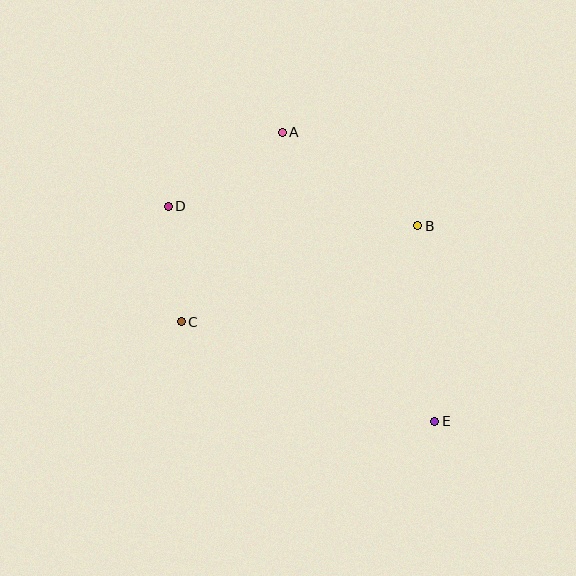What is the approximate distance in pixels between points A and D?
The distance between A and D is approximately 136 pixels.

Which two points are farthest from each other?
Points D and E are farthest from each other.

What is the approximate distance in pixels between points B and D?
The distance between B and D is approximately 251 pixels.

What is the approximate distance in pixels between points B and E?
The distance between B and E is approximately 196 pixels.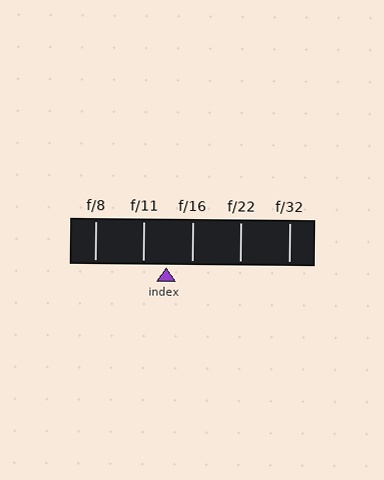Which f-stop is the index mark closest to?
The index mark is closest to f/11.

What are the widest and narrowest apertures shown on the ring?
The widest aperture shown is f/8 and the narrowest is f/32.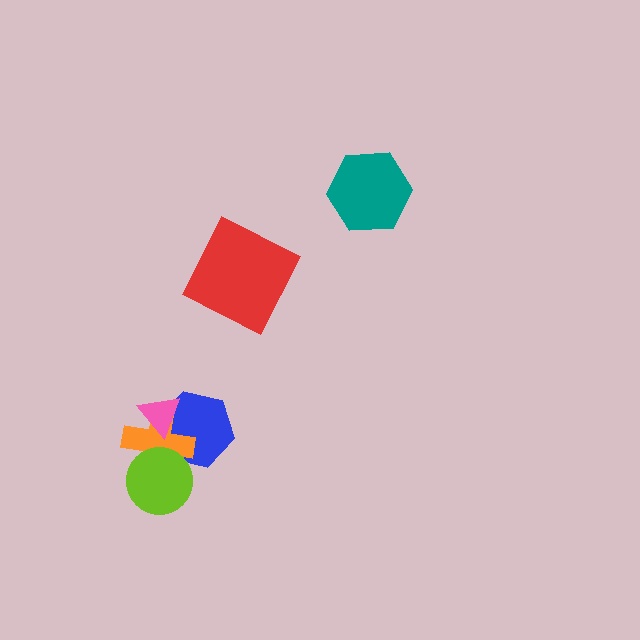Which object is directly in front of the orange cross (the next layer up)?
The lime circle is directly in front of the orange cross.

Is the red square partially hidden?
No, no other shape covers it.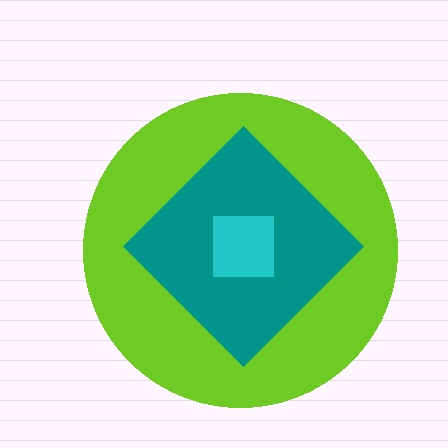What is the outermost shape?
The lime circle.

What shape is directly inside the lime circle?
The teal diamond.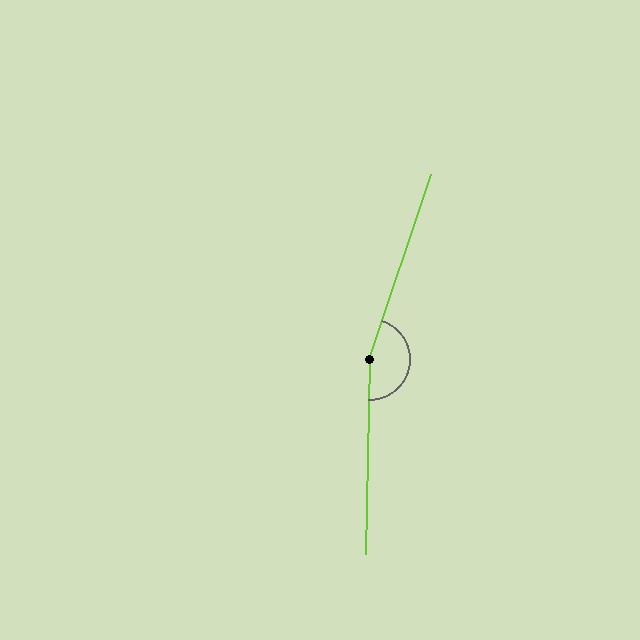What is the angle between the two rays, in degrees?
Approximately 162 degrees.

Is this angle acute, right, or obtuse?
It is obtuse.